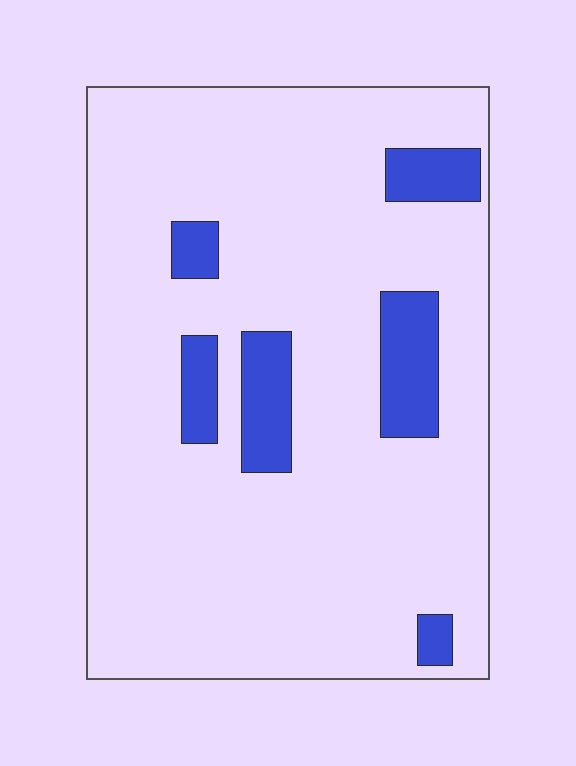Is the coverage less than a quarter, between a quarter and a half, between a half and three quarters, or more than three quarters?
Less than a quarter.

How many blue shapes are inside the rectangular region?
6.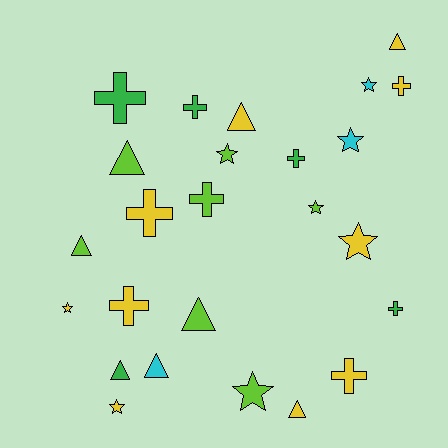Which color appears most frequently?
Yellow, with 10 objects.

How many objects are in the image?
There are 25 objects.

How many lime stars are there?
There are 3 lime stars.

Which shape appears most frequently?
Cross, with 9 objects.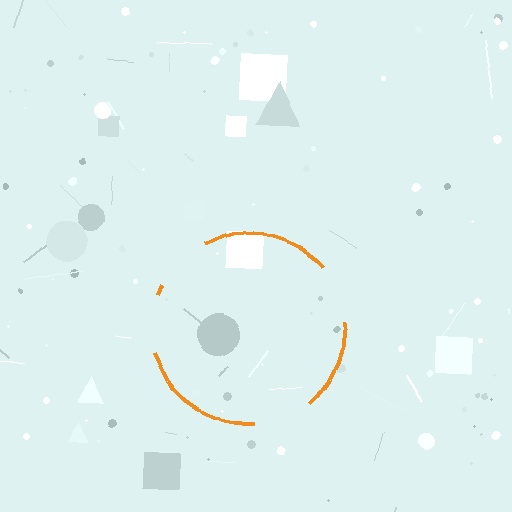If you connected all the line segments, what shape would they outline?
They would outline a circle.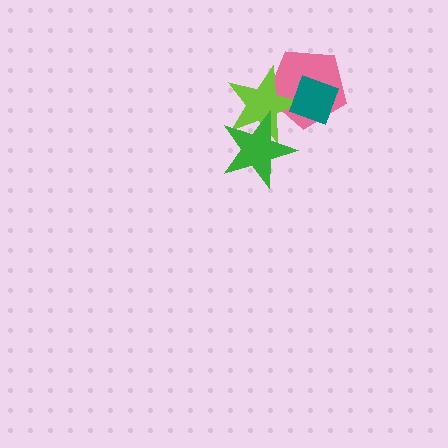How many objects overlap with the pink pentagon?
2 objects overlap with the pink pentagon.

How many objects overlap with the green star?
1 object overlaps with the green star.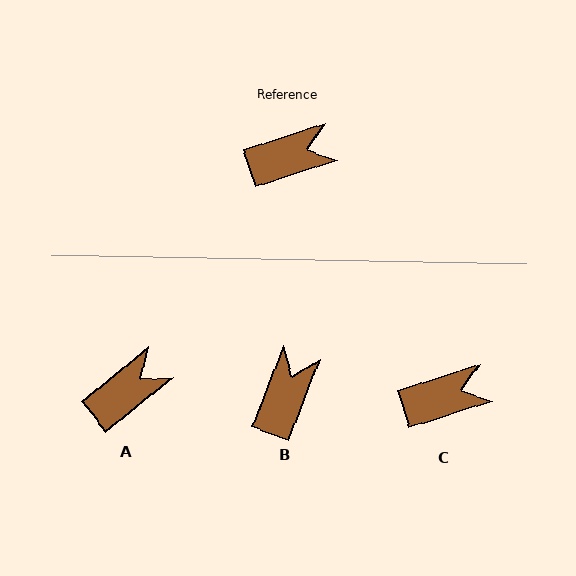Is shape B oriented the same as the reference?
No, it is off by about 52 degrees.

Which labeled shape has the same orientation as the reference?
C.